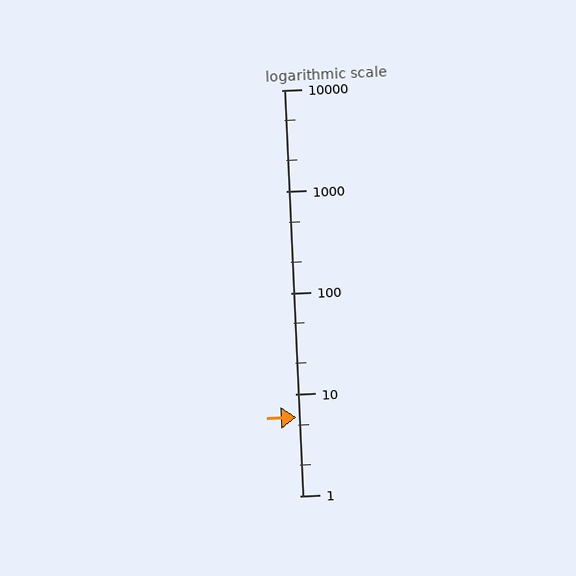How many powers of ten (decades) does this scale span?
The scale spans 4 decades, from 1 to 10000.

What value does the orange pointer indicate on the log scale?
The pointer indicates approximately 5.9.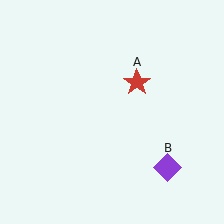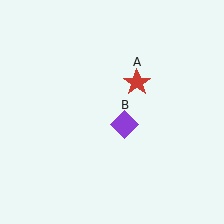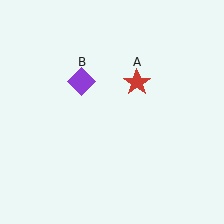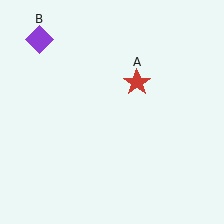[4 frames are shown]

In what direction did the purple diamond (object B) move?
The purple diamond (object B) moved up and to the left.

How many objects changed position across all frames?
1 object changed position: purple diamond (object B).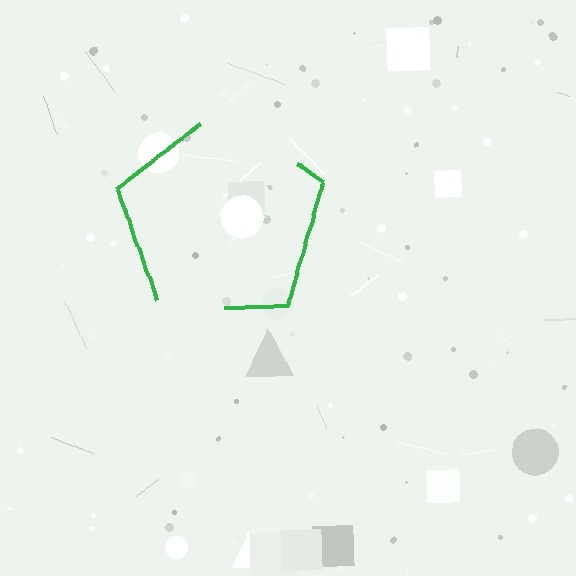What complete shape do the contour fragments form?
The contour fragments form a pentagon.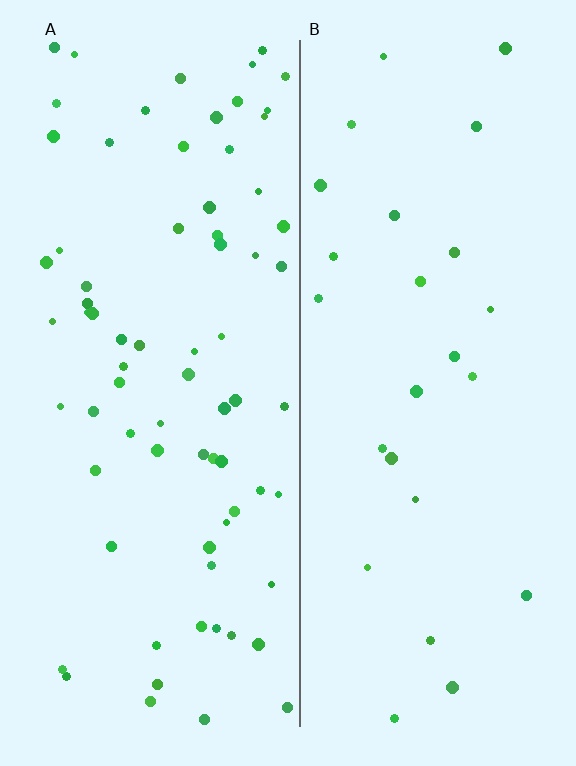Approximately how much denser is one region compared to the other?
Approximately 2.9× — region A over region B.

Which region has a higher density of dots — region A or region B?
A (the left).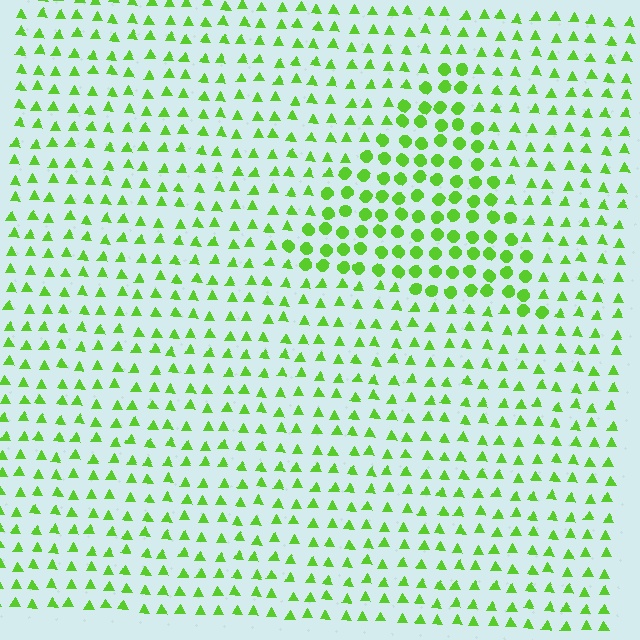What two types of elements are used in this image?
The image uses circles inside the triangle region and triangles outside it.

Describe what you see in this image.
The image is filled with small lime elements arranged in a uniform grid. A triangle-shaped region contains circles, while the surrounding area contains triangles. The boundary is defined purely by the change in element shape.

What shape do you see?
I see a triangle.